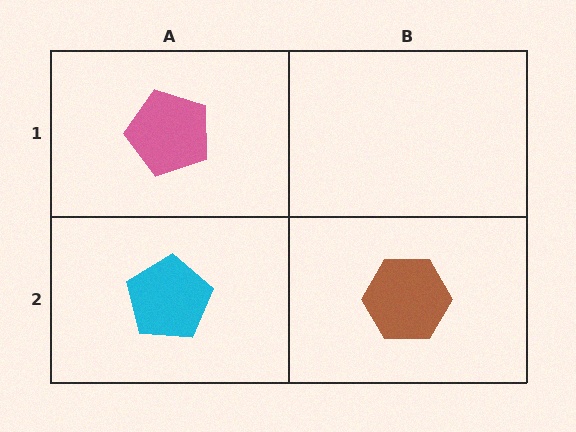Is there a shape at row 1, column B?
No, that cell is empty.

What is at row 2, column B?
A brown hexagon.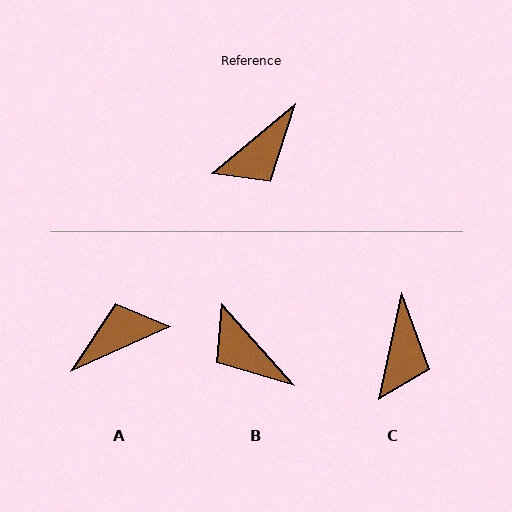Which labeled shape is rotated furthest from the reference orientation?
A, about 165 degrees away.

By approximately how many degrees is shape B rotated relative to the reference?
Approximately 88 degrees clockwise.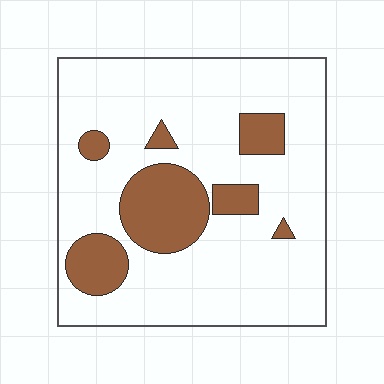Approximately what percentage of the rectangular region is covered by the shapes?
Approximately 20%.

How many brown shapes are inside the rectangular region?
7.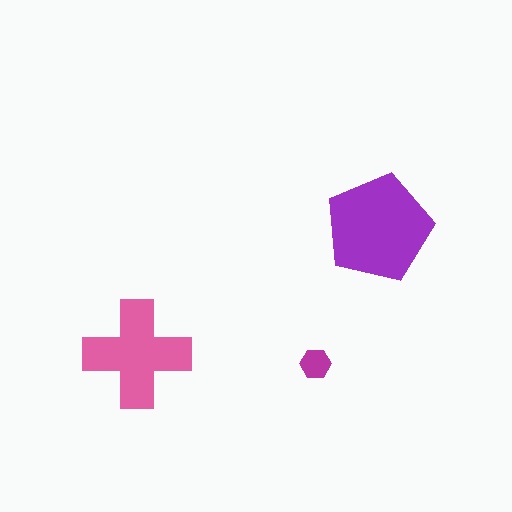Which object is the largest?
The purple pentagon.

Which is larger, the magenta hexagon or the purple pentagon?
The purple pentagon.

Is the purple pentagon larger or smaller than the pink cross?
Larger.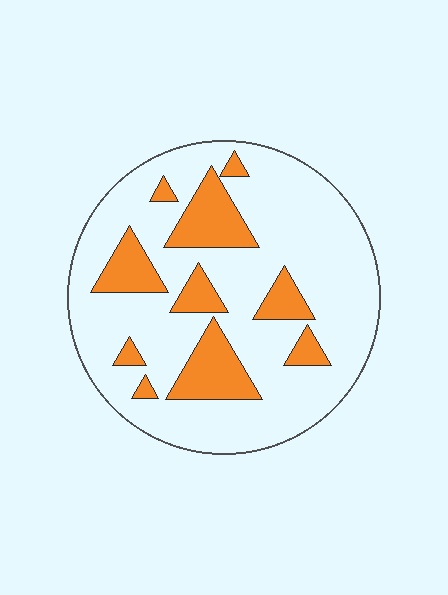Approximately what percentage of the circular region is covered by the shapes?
Approximately 20%.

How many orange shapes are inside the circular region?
10.